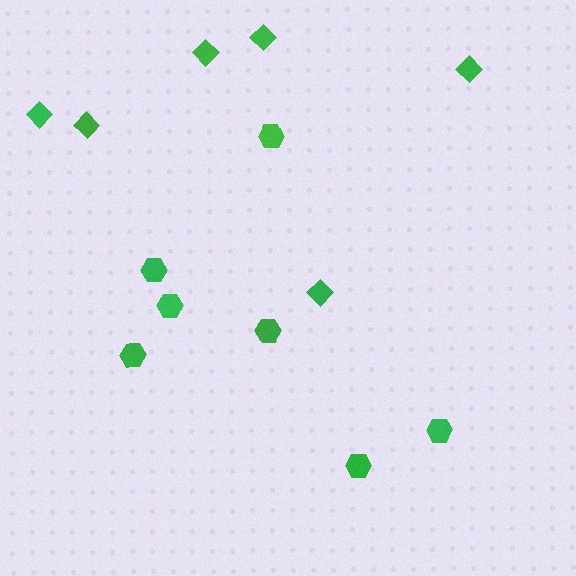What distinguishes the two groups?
There are 2 groups: one group of hexagons (7) and one group of diamonds (6).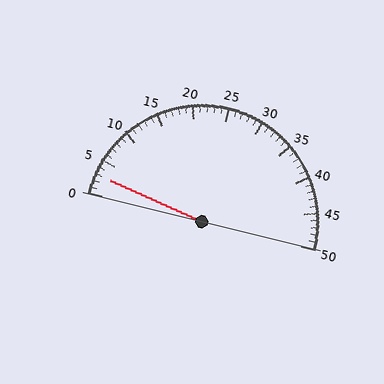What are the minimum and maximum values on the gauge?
The gauge ranges from 0 to 50.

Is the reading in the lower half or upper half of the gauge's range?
The reading is in the lower half of the range (0 to 50).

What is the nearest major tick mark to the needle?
The nearest major tick mark is 5.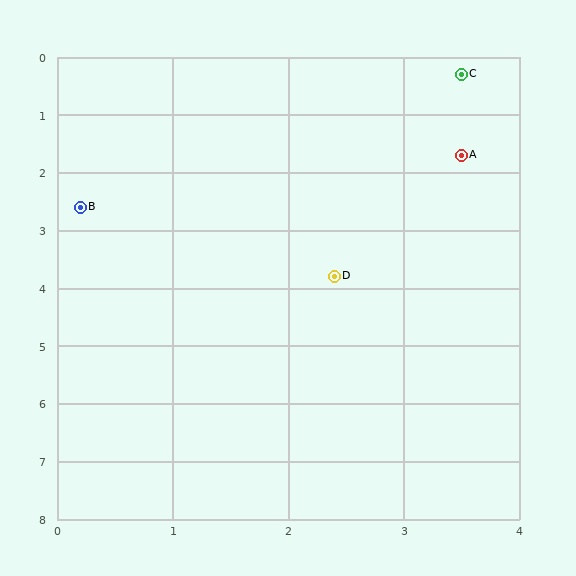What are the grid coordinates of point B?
Point B is at approximately (0.2, 2.6).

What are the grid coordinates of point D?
Point D is at approximately (2.4, 3.8).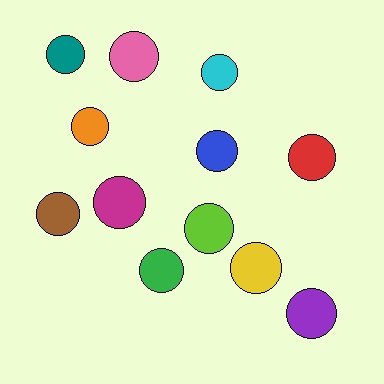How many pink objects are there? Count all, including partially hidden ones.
There is 1 pink object.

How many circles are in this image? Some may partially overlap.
There are 12 circles.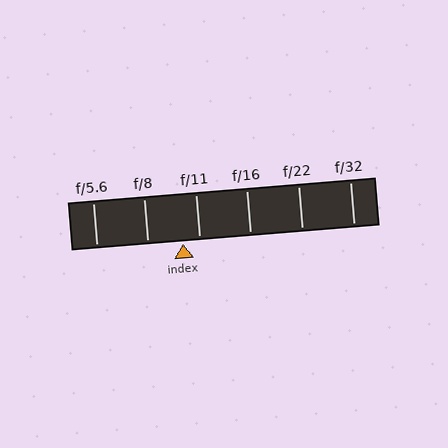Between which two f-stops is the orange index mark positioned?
The index mark is between f/8 and f/11.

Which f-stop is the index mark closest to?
The index mark is closest to f/11.